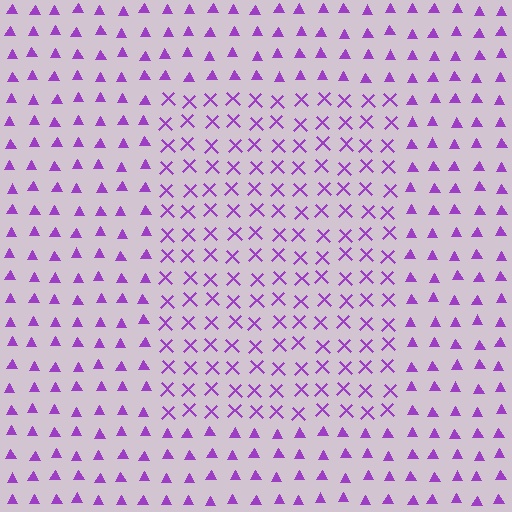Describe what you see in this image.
The image is filled with small purple elements arranged in a uniform grid. A rectangle-shaped region contains X marks, while the surrounding area contains triangles. The boundary is defined purely by the change in element shape.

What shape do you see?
I see a rectangle.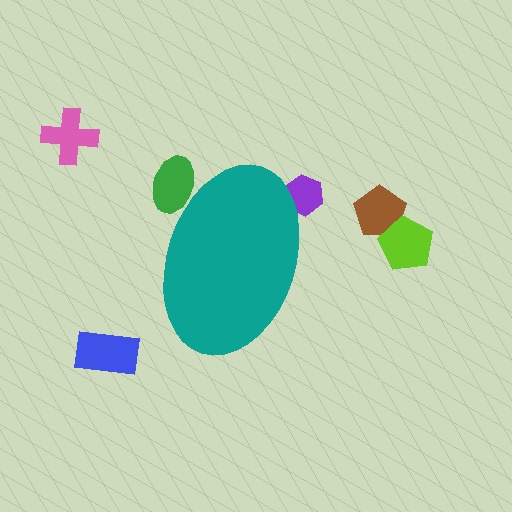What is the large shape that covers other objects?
A teal ellipse.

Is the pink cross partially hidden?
No, the pink cross is fully visible.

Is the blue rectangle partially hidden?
No, the blue rectangle is fully visible.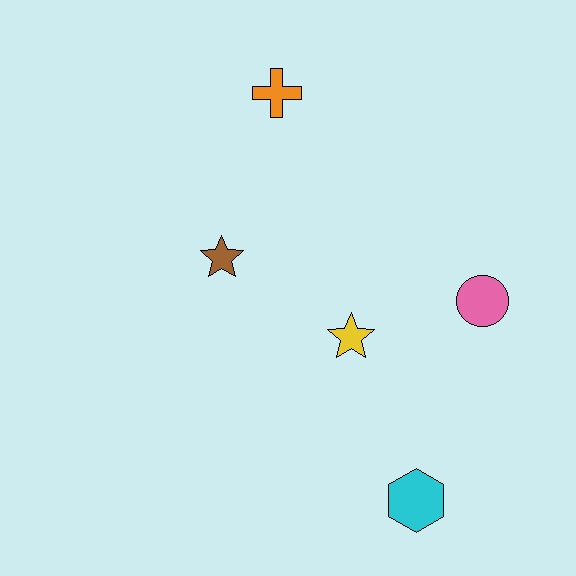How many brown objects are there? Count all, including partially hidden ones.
There is 1 brown object.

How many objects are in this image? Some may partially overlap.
There are 5 objects.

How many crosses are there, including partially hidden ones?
There is 1 cross.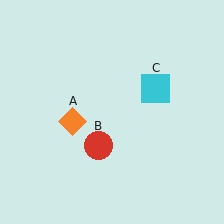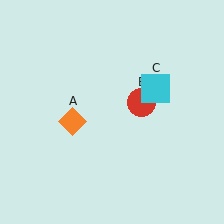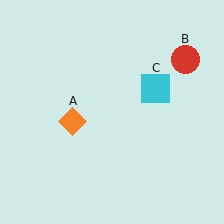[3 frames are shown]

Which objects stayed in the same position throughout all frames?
Orange diamond (object A) and cyan square (object C) remained stationary.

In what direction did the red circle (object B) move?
The red circle (object B) moved up and to the right.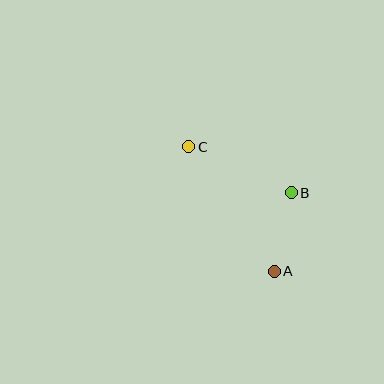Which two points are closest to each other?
Points A and B are closest to each other.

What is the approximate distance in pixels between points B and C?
The distance between B and C is approximately 113 pixels.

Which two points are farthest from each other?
Points A and C are farthest from each other.